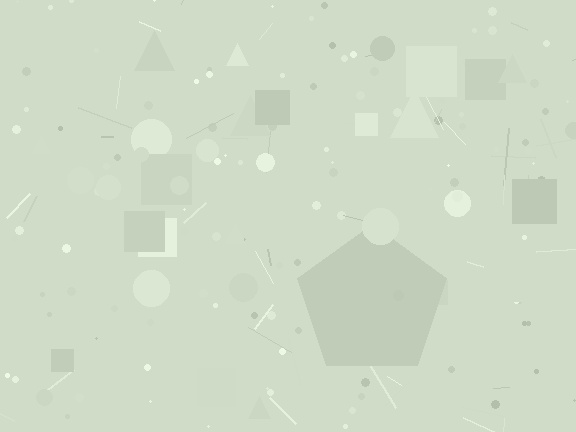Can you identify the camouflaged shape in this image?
The camouflaged shape is a pentagon.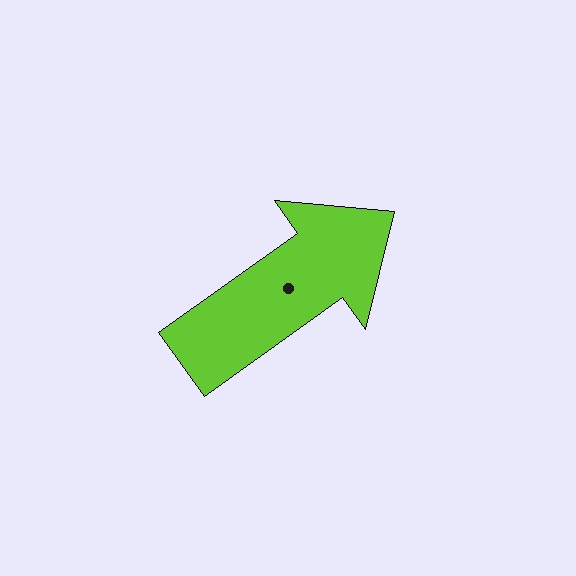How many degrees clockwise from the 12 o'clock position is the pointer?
Approximately 54 degrees.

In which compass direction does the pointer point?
Northeast.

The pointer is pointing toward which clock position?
Roughly 2 o'clock.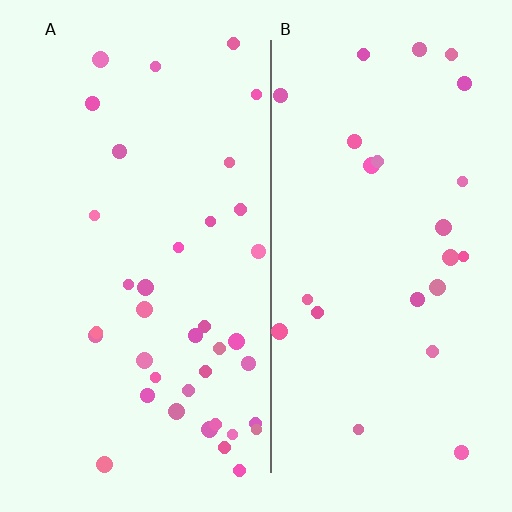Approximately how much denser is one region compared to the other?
Approximately 1.6× — region A over region B.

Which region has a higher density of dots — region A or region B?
A (the left).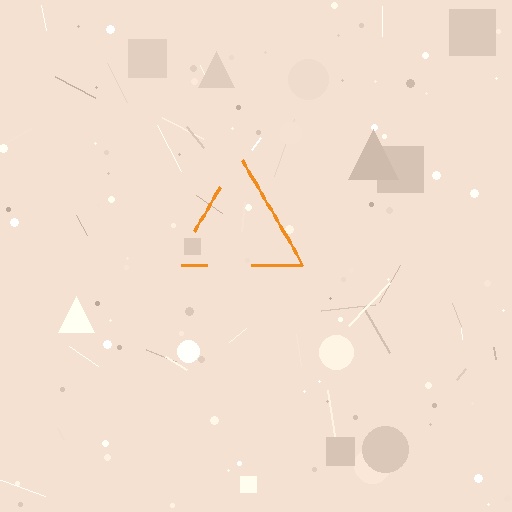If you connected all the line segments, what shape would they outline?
They would outline a triangle.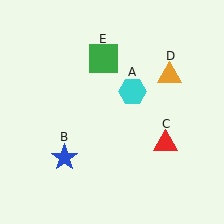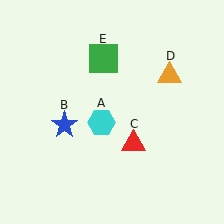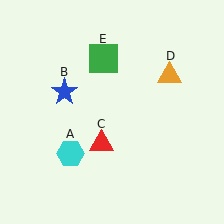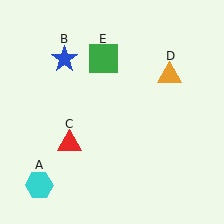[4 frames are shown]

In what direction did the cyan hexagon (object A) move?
The cyan hexagon (object A) moved down and to the left.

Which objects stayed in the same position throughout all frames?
Orange triangle (object D) and green square (object E) remained stationary.